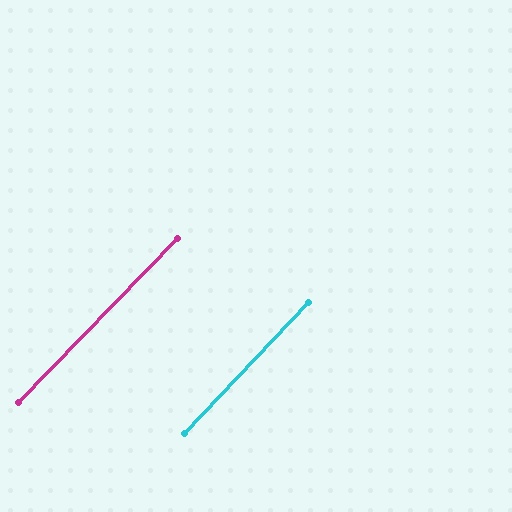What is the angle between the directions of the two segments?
Approximately 1 degree.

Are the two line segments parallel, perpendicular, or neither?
Parallel — their directions differ by only 0.6°.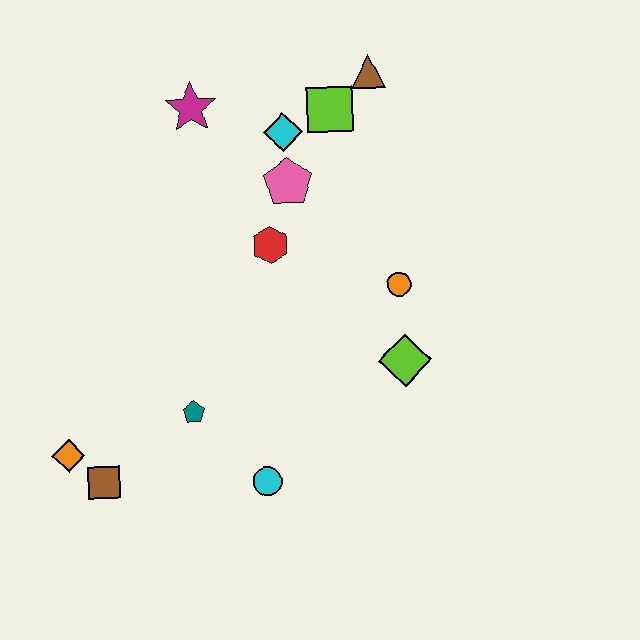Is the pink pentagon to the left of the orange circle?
Yes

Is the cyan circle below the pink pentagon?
Yes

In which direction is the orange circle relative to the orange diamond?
The orange circle is to the right of the orange diamond.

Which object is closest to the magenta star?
The cyan diamond is closest to the magenta star.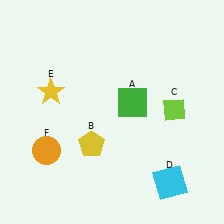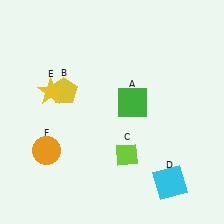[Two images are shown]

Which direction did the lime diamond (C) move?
The lime diamond (C) moved left.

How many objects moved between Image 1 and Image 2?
2 objects moved between the two images.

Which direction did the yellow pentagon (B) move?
The yellow pentagon (B) moved up.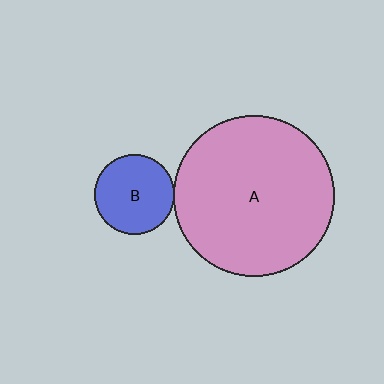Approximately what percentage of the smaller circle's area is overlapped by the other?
Approximately 5%.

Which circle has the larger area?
Circle A (pink).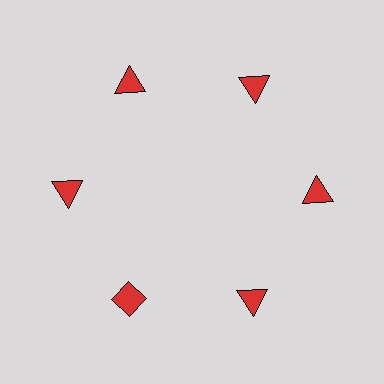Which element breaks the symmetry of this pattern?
The red diamond at roughly the 7 o'clock position breaks the symmetry. All other shapes are red triangles.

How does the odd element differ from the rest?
It has a different shape: diamond instead of triangle.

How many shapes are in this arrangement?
There are 6 shapes arranged in a ring pattern.